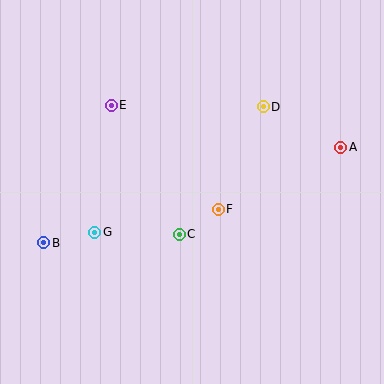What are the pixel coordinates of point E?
Point E is at (111, 105).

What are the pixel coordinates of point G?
Point G is at (95, 232).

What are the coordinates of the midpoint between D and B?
The midpoint between D and B is at (153, 175).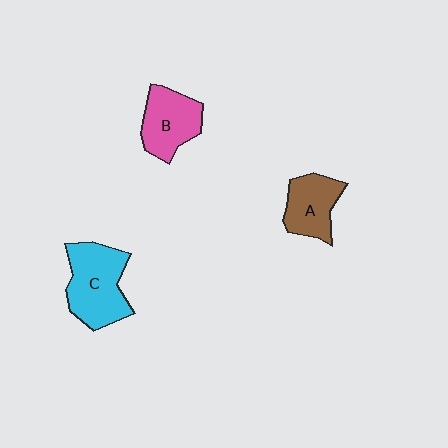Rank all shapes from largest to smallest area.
From largest to smallest: C (cyan), B (pink), A (brown).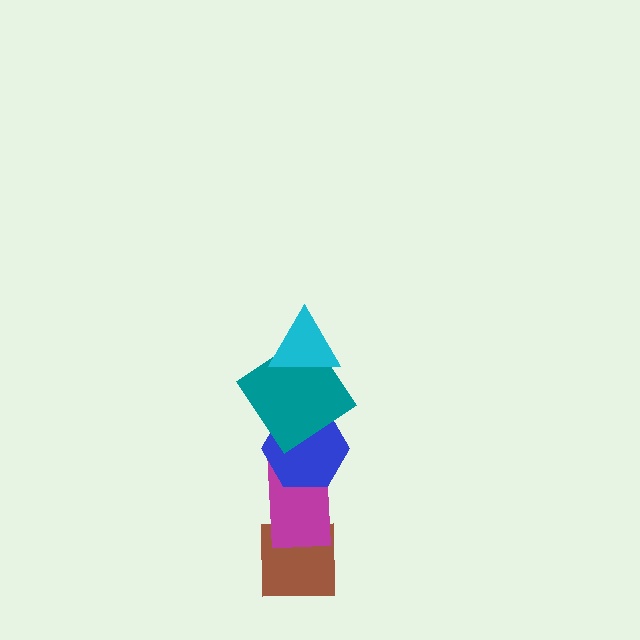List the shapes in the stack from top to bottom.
From top to bottom: the cyan triangle, the teal diamond, the blue hexagon, the magenta rectangle, the brown square.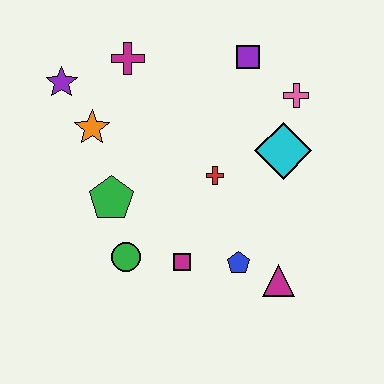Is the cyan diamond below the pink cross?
Yes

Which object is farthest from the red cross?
The purple star is farthest from the red cross.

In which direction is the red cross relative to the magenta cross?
The red cross is below the magenta cross.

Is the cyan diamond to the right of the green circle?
Yes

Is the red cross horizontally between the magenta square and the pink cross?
Yes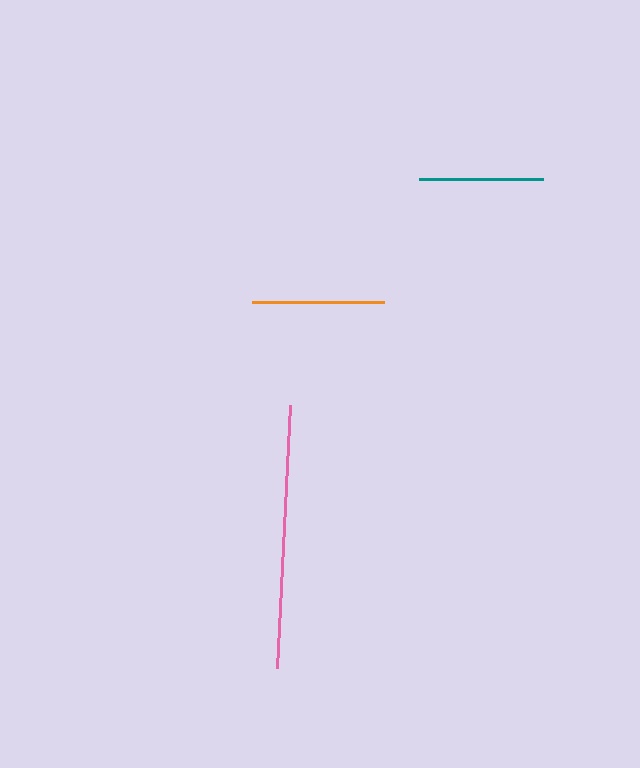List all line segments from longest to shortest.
From longest to shortest: pink, orange, teal.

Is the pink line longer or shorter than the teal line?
The pink line is longer than the teal line.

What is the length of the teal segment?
The teal segment is approximately 124 pixels long.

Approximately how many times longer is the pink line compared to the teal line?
The pink line is approximately 2.1 times the length of the teal line.